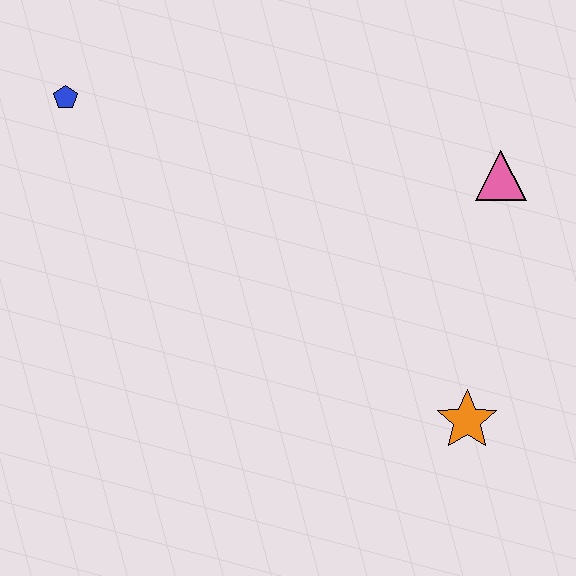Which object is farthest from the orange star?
The blue pentagon is farthest from the orange star.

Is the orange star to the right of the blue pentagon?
Yes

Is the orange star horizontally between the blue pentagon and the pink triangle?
Yes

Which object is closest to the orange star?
The pink triangle is closest to the orange star.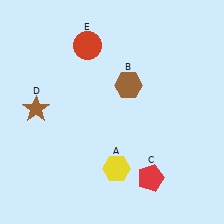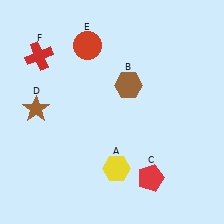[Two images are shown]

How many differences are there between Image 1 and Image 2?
There is 1 difference between the two images.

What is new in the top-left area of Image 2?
A red cross (F) was added in the top-left area of Image 2.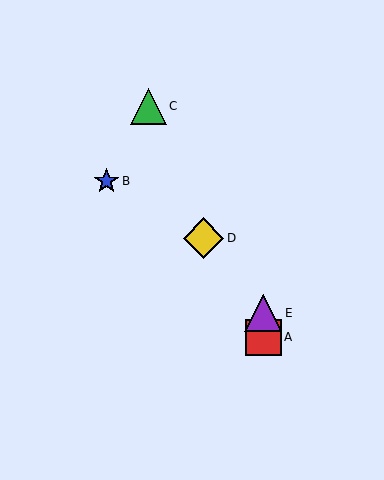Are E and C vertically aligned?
No, E is at x≈263 and C is at x≈148.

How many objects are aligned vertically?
2 objects (A, E) are aligned vertically.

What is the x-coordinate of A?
Object A is at x≈263.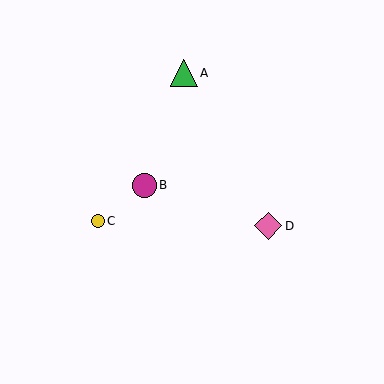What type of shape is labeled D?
Shape D is a pink diamond.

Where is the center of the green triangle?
The center of the green triangle is at (184, 73).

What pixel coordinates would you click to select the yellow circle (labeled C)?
Click at (98, 221) to select the yellow circle C.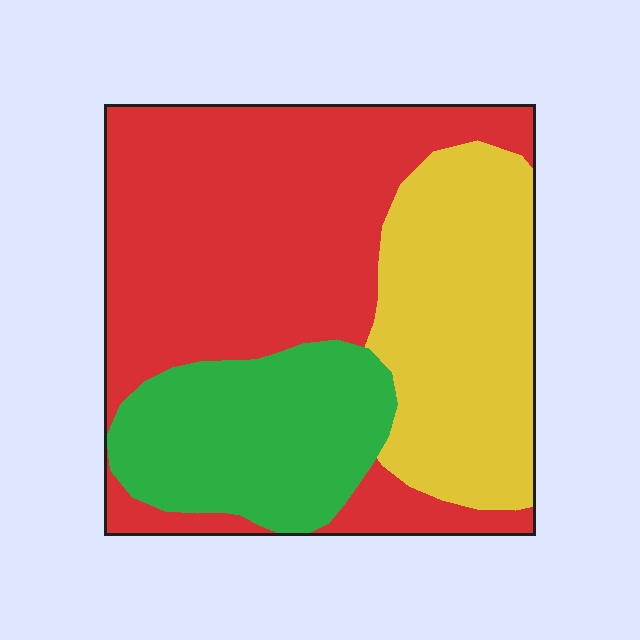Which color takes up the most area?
Red, at roughly 50%.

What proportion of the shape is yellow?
Yellow takes up about one quarter (1/4) of the shape.